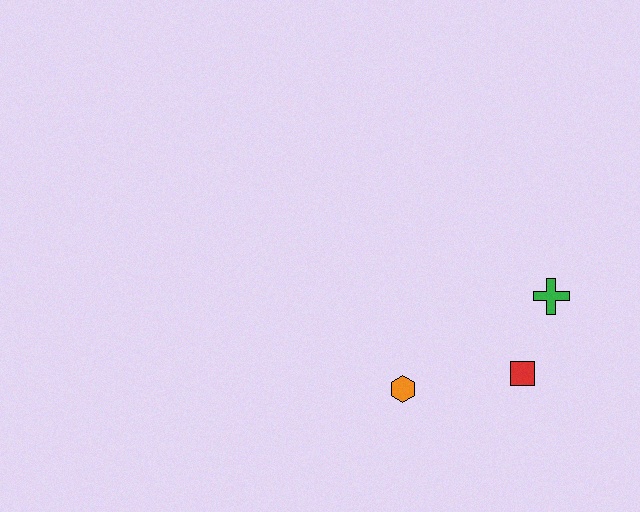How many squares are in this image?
There is 1 square.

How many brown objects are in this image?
There are no brown objects.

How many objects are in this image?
There are 3 objects.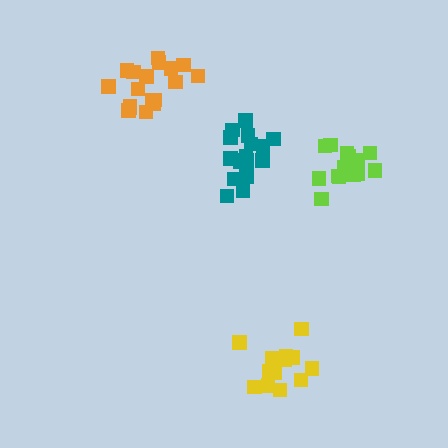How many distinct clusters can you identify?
There are 4 distinct clusters.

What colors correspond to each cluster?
The clusters are colored: yellow, teal, orange, lime.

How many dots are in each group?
Group 1: 14 dots, Group 2: 19 dots, Group 3: 18 dots, Group 4: 16 dots (67 total).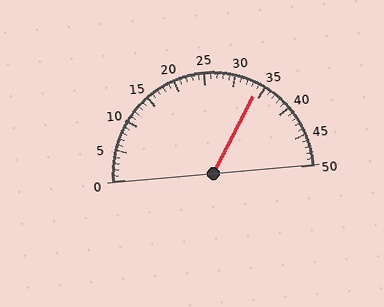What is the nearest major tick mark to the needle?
The nearest major tick mark is 35.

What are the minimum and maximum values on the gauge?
The gauge ranges from 0 to 50.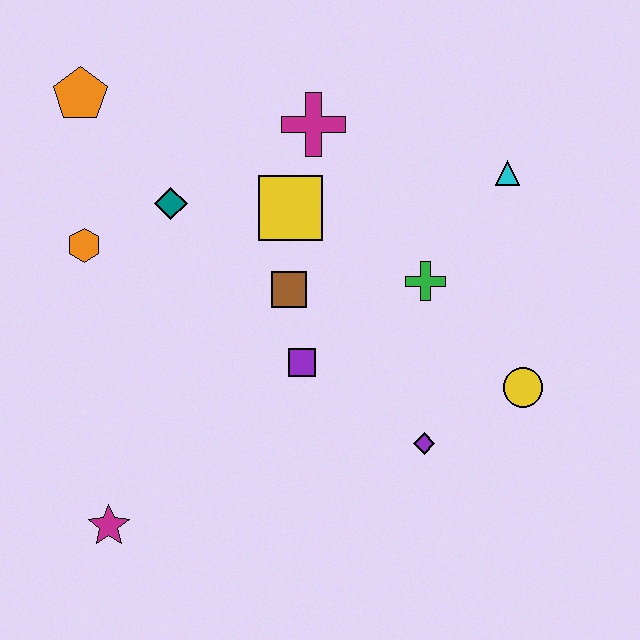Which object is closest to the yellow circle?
The purple diamond is closest to the yellow circle.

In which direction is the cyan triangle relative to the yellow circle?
The cyan triangle is above the yellow circle.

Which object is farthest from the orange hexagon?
The yellow circle is farthest from the orange hexagon.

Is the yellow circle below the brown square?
Yes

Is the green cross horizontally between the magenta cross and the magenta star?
No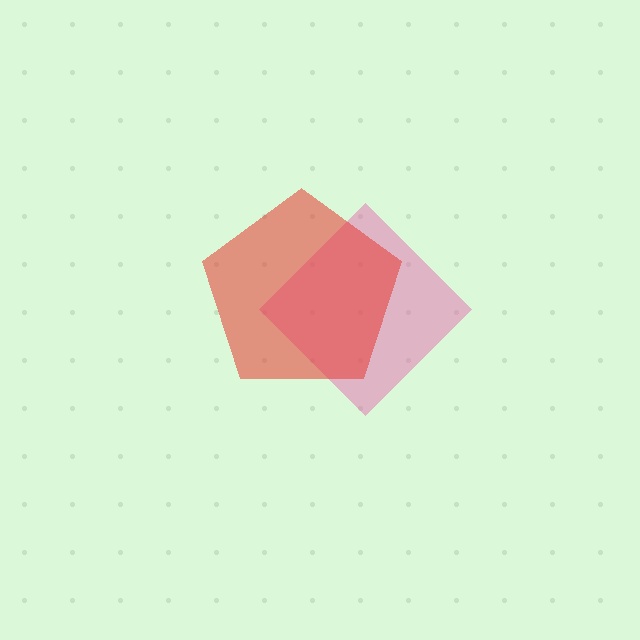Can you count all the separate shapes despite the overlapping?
Yes, there are 2 separate shapes.